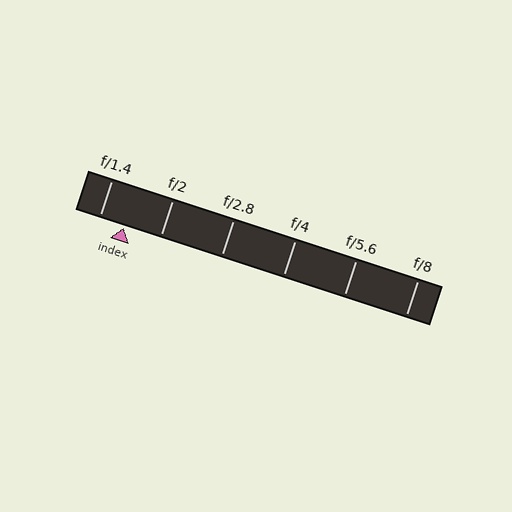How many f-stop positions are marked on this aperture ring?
There are 6 f-stop positions marked.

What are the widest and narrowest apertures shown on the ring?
The widest aperture shown is f/1.4 and the narrowest is f/8.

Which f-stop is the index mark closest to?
The index mark is closest to f/1.4.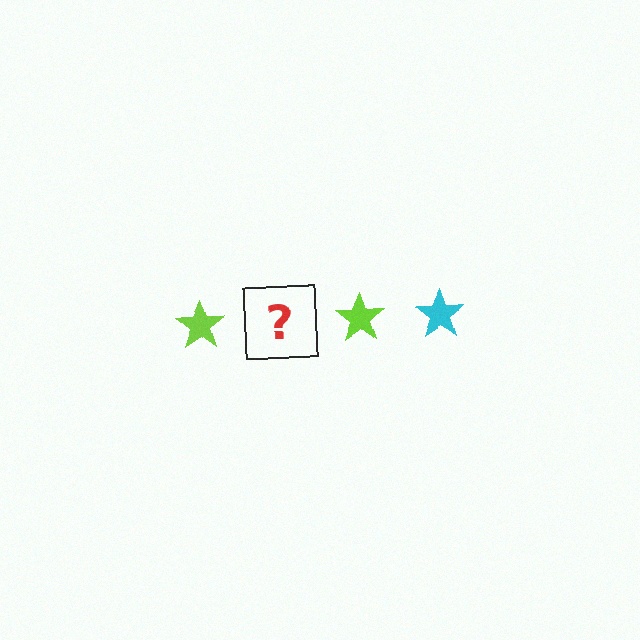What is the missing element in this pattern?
The missing element is a cyan star.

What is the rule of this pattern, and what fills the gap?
The rule is that the pattern cycles through lime, cyan stars. The gap should be filled with a cyan star.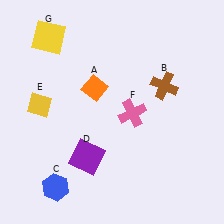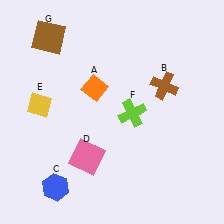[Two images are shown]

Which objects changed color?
D changed from purple to pink. F changed from pink to lime. G changed from yellow to brown.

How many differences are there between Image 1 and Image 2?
There are 3 differences between the two images.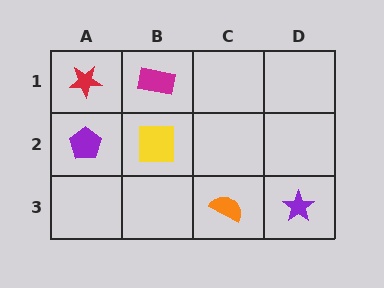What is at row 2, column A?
A purple pentagon.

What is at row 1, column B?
A magenta rectangle.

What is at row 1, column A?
A red star.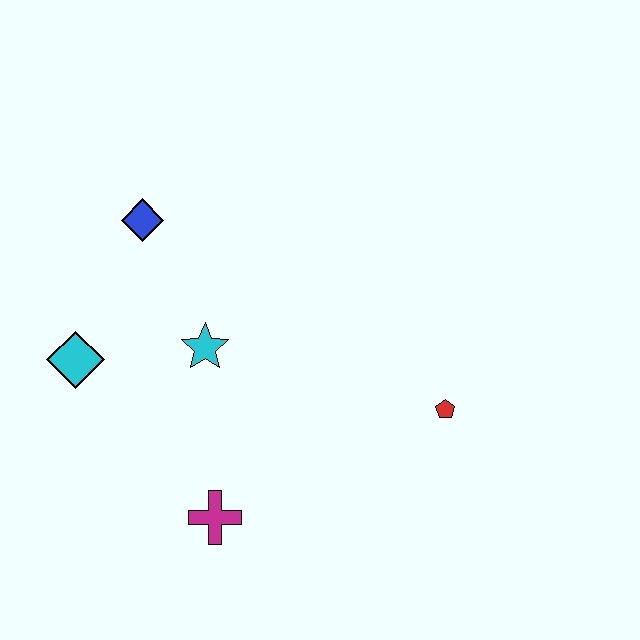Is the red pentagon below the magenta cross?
No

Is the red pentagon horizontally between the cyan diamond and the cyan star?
No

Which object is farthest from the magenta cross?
The blue diamond is farthest from the magenta cross.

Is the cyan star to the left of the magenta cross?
Yes